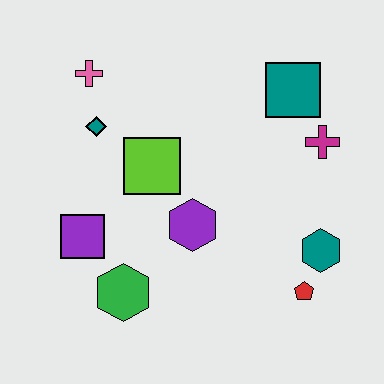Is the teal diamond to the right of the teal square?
No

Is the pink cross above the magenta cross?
Yes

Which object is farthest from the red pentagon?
The pink cross is farthest from the red pentagon.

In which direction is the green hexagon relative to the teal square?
The green hexagon is below the teal square.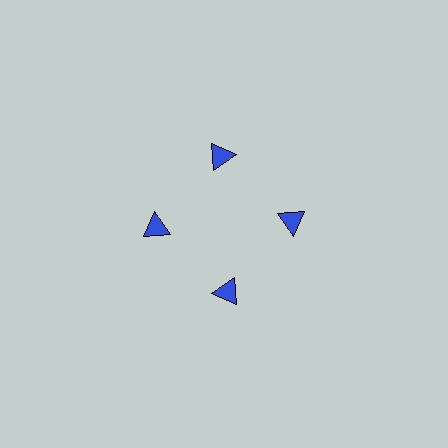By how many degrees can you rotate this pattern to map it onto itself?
The pattern maps onto itself every 90 degrees of rotation.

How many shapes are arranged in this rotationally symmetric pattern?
There are 4 shapes, arranged in 4 groups of 1.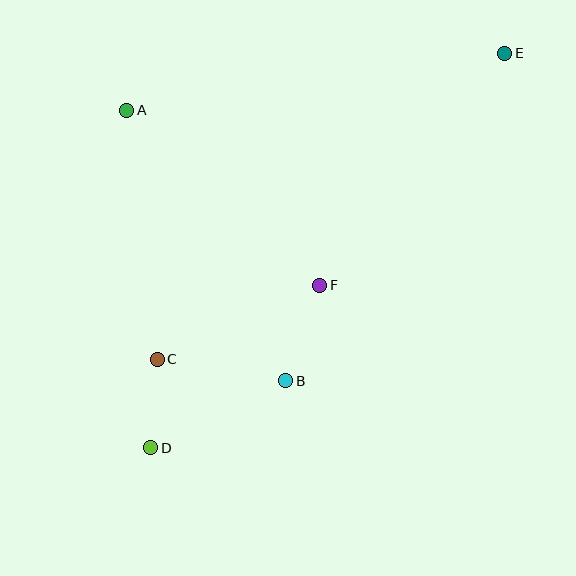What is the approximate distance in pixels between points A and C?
The distance between A and C is approximately 251 pixels.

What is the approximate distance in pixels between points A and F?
The distance between A and F is approximately 260 pixels.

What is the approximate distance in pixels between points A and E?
The distance between A and E is approximately 383 pixels.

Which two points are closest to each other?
Points C and D are closest to each other.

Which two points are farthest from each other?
Points D and E are farthest from each other.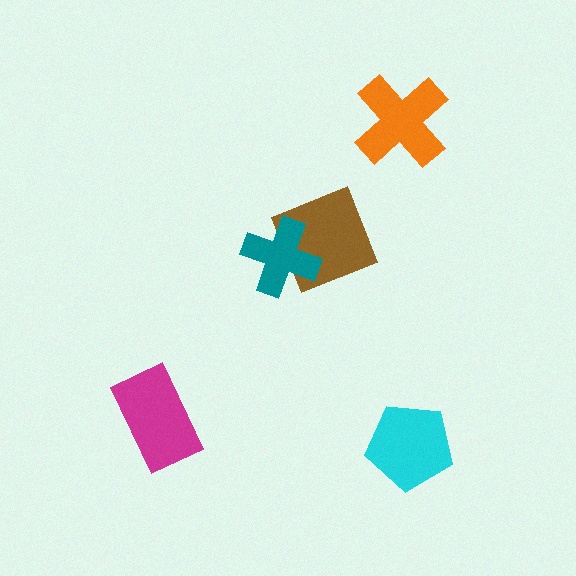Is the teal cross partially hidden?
No, no other shape covers it.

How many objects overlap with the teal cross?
1 object overlaps with the teal cross.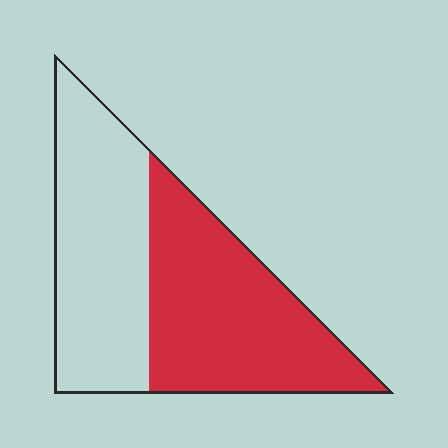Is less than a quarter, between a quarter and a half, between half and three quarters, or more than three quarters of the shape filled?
Between half and three quarters.